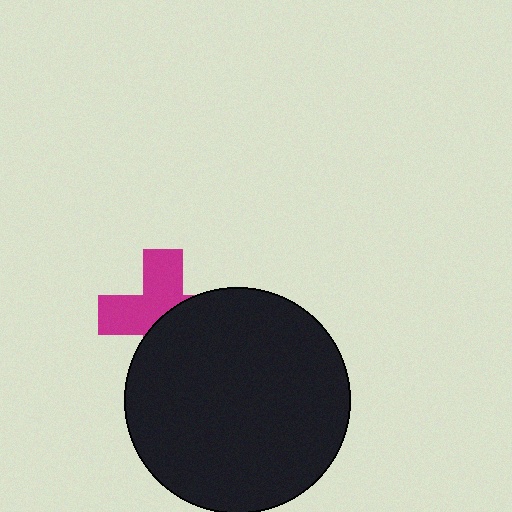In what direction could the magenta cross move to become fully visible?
The magenta cross could move toward the upper-left. That would shift it out from behind the black circle entirely.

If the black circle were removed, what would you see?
You would see the complete magenta cross.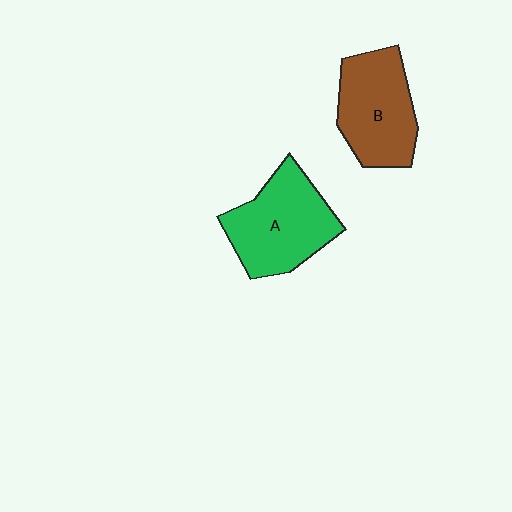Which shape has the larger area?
Shape A (green).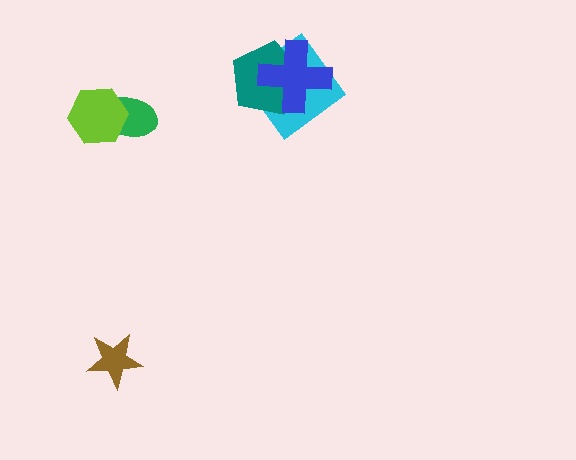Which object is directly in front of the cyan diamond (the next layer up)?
The teal pentagon is directly in front of the cyan diamond.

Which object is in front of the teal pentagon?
The blue cross is in front of the teal pentagon.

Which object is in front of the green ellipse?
The lime hexagon is in front of the green ellipse.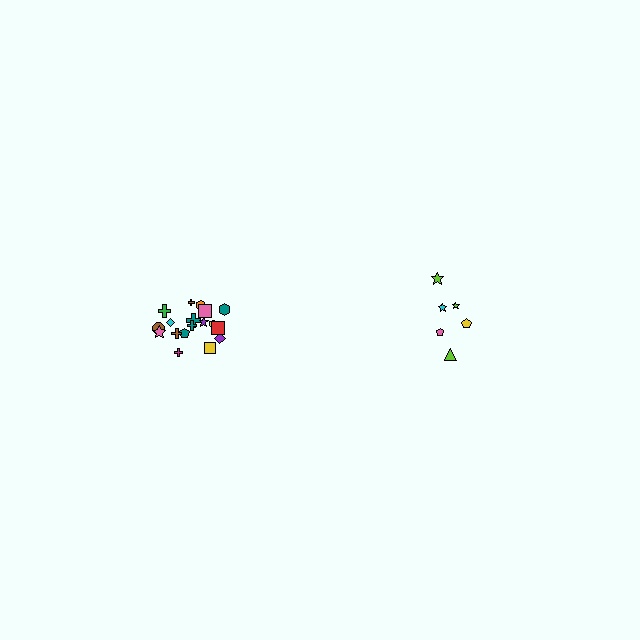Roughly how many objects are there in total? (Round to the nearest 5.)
Roughly 25 objects in total.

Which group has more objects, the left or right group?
The left group.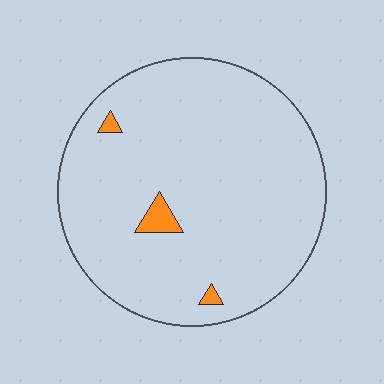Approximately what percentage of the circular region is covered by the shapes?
Approximately 5%.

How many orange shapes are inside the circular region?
3.